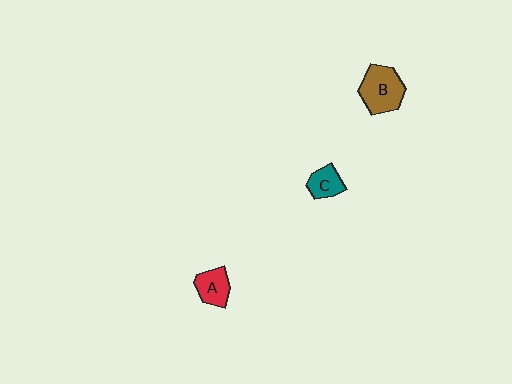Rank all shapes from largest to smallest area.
From largest to smallest: B (brown), A (red), C (teal).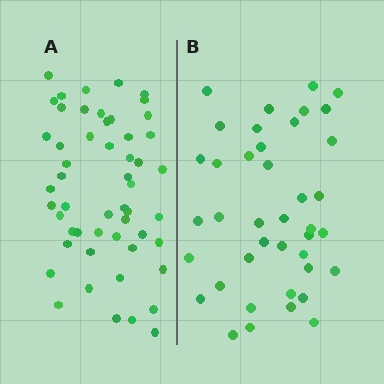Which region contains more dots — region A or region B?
Region A (the left region) has more dots.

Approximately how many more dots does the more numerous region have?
Region A has approximately 15 more dots than region B.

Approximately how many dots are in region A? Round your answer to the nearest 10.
About 50 dots. (The exact count is 53, which rounds to 50.)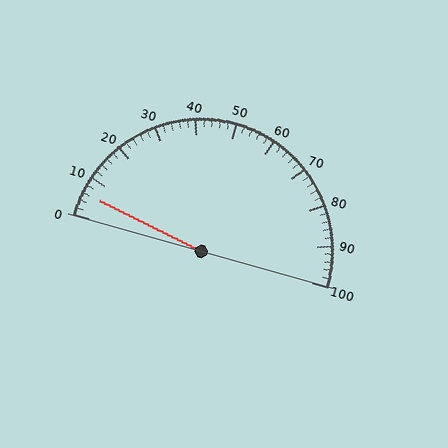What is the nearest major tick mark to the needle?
The nearest major tick mark is 10.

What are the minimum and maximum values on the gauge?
The gauge ranges from 0 to 100.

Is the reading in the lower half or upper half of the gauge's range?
The reading is in the lower half of the range (0 to 100).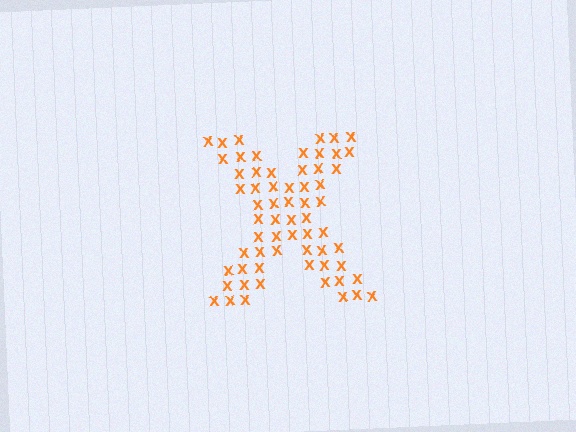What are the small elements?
The small elements are letter X's.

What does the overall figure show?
The overall figure shows the letter X.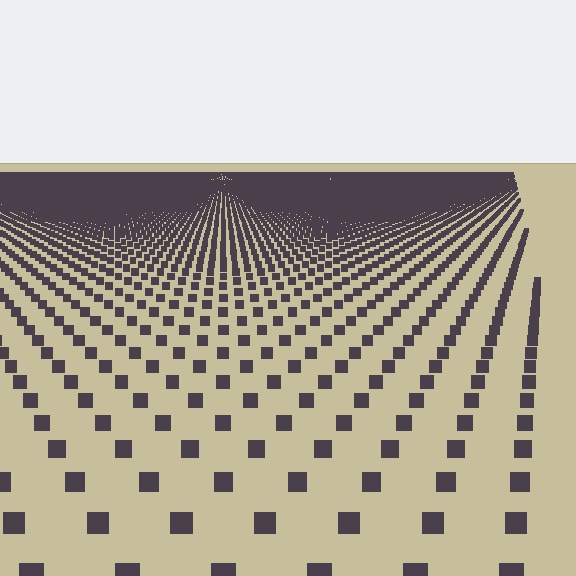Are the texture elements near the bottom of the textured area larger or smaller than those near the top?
Larger. Near the bottom, elements are closer to the viewer and appear at a bigger on-screen size.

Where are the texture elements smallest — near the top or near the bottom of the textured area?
Near the top.